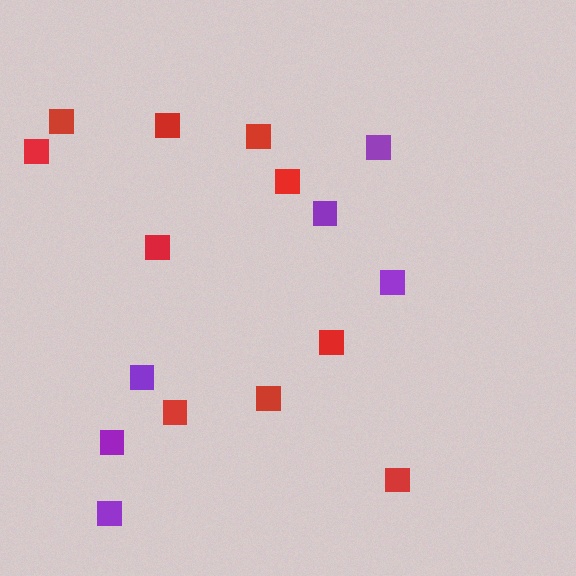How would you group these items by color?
There are 2 groups: one group of red squares (10) and one group of purple squares (6).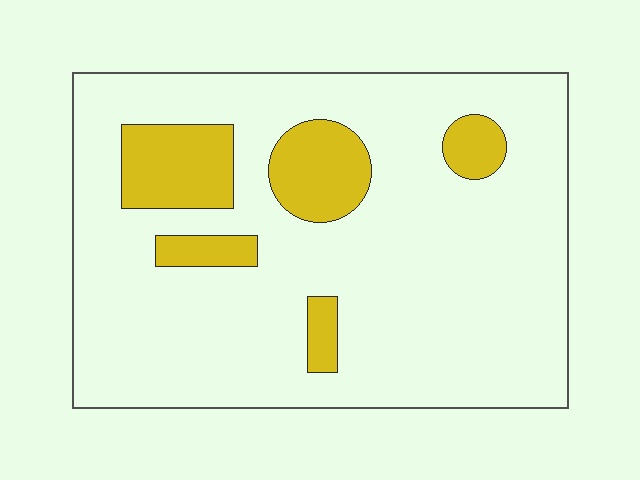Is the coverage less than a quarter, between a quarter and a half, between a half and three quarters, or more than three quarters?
Less than a quarter.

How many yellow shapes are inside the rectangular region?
5.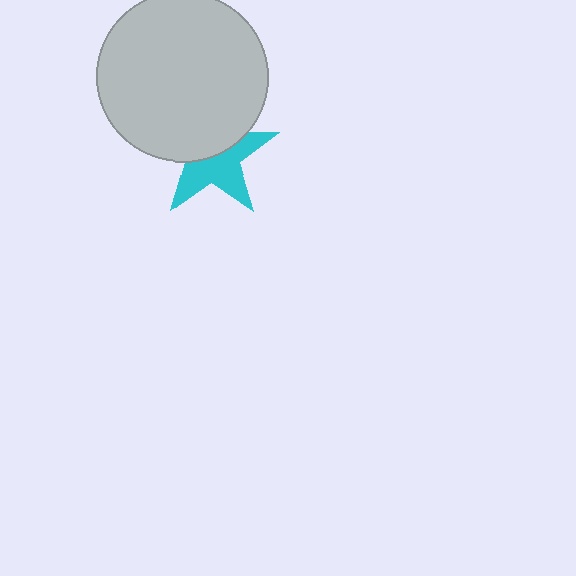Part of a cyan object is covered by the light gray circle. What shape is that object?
It is a star.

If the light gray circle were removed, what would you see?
You would see the complete cyan star.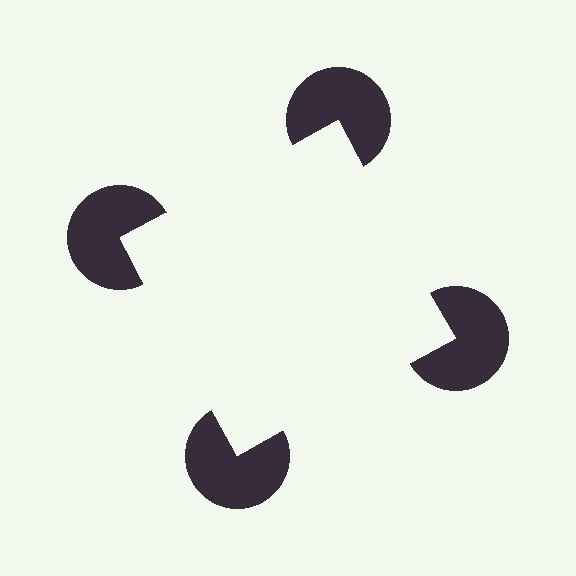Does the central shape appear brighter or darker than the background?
It typically appears slightly brighter than the background, even though no actual brightness change is drawn.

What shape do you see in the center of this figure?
An illusory square — its edges are inferred from the aligned wedge cuts in the pac-man discs, not physically drawn.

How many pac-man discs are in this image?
There are 4 — one at each vertex of the illusory square.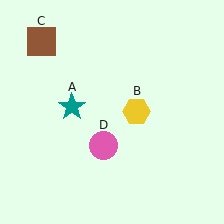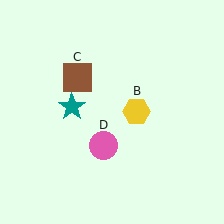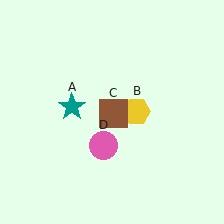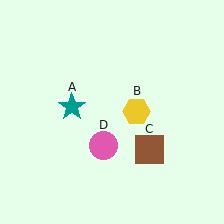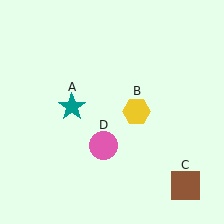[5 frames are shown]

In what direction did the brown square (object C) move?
The brown square (object C) moved down and to the right.